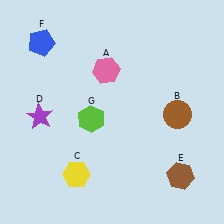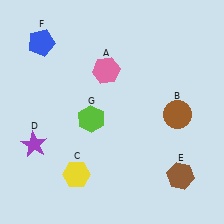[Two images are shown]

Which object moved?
The purple star (D) moved down.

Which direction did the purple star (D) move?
The purple star (D) moved down.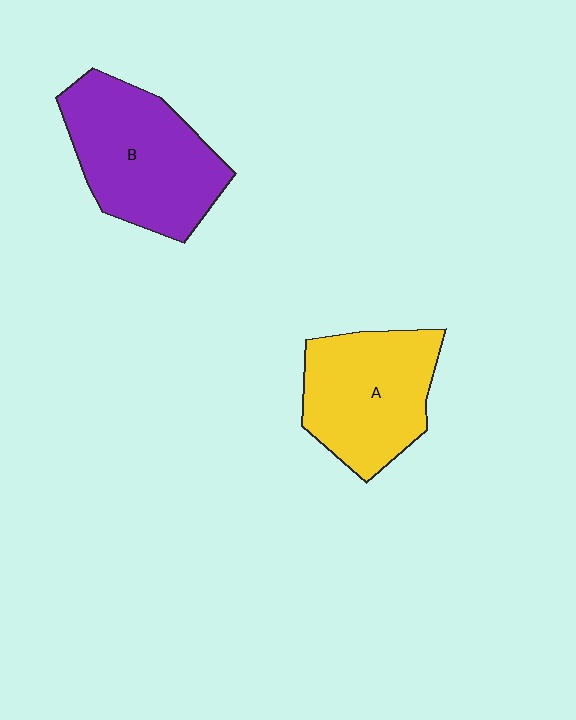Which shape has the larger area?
Shape B (purple).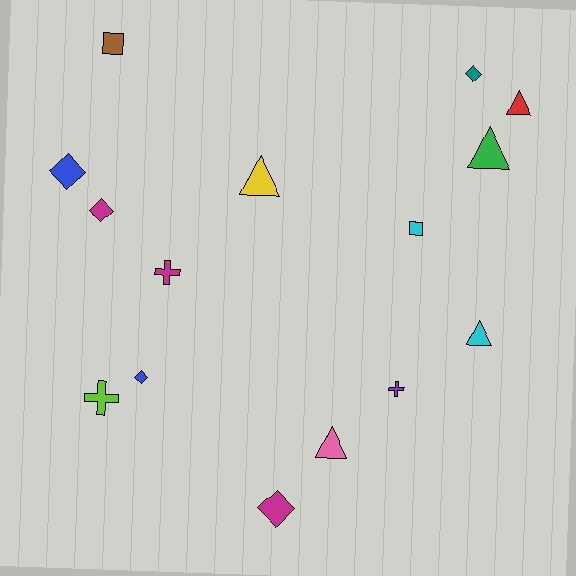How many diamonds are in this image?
There are 5 diamonds.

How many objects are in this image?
There are 15 objects.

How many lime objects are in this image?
There is 1 lime object.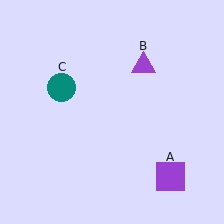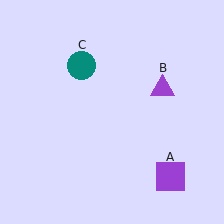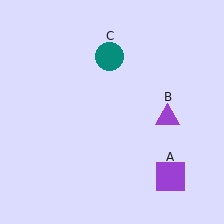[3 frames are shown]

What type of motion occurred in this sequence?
The purple triangle (object B), teal circle (object C) rotated clockwise around the center of the scene.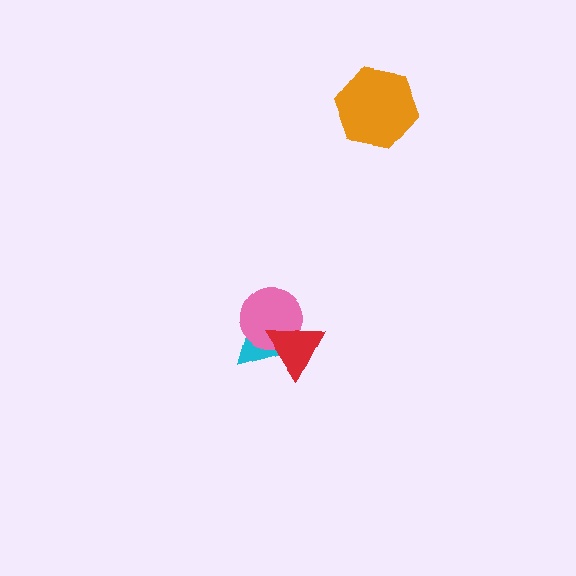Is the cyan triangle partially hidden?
Yes, it is partially covered by another shape.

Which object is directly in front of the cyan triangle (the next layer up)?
The pink circle is directly in front of the cyan triangle.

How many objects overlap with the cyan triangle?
2 objects overlap with the cyan triangle.